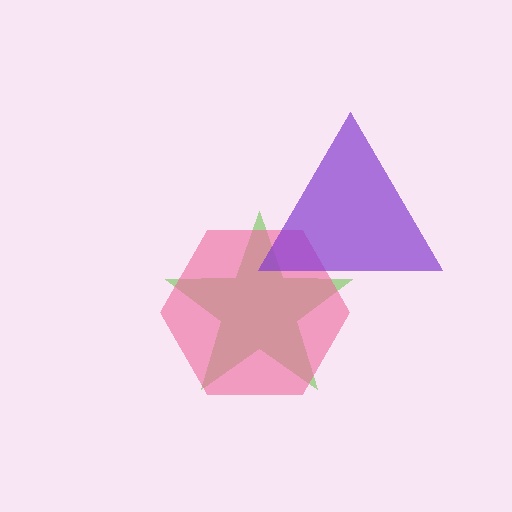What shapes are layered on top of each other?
The layered shapes are: a lime star, a pink hexagon, a purple triangle.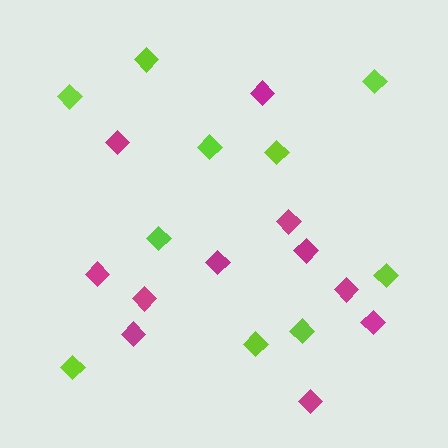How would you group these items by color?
There are 2 groups: one group of lime diamonds (10) and one group of magenta diamonds (11).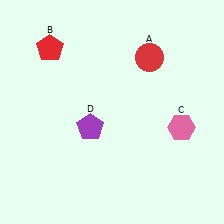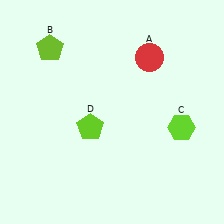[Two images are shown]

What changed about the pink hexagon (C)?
In Image 1, C is pink. In Image 2, it changed to lime.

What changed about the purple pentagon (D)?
In Image 1, D is purple. In Image 2, it changed to lime.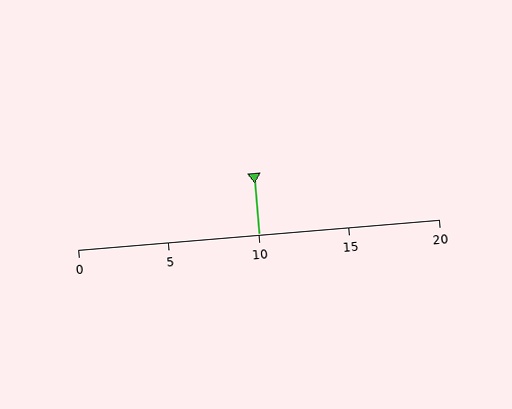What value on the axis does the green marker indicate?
The marker indicates approximately 10.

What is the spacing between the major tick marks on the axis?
The major ticks are spaced 5 apart.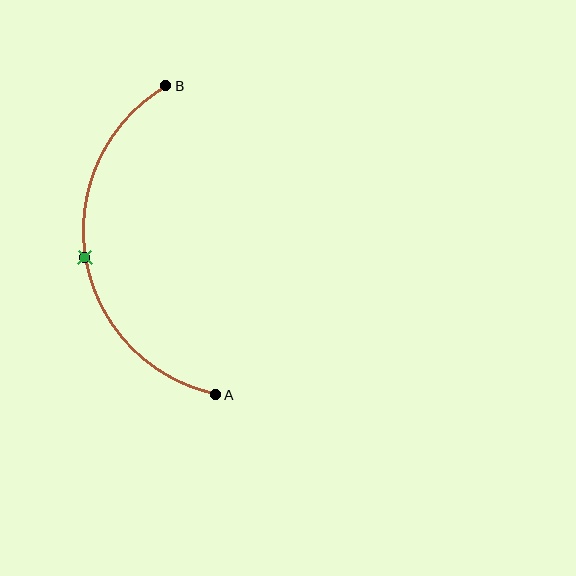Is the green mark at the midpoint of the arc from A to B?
Yes. The green mark lies on the arc at equal arc-length from both A and B — it is the arc midpoint.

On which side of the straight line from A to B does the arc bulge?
The arc bulges to the left of the straight line connecting A and B.